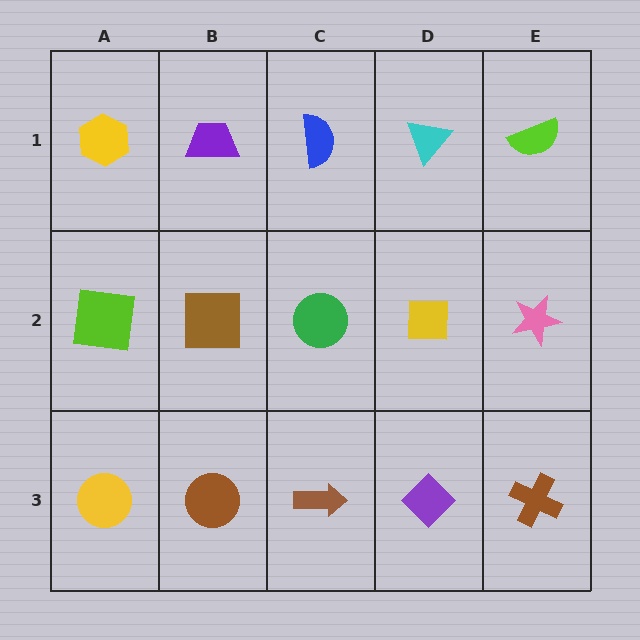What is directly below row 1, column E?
A pink star.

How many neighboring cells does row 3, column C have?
3.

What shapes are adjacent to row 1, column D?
A yellow square (row 2, column D), a blue semicircle (row 1, column C), a lime semicircle (row 1, column E).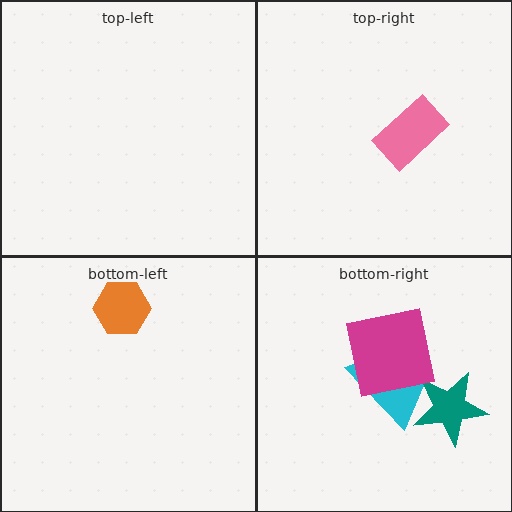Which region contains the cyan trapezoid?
The bottom-right region.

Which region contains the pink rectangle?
The top-right region.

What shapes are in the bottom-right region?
The cyan trapezoid, the teal star, the magenta square.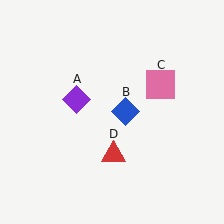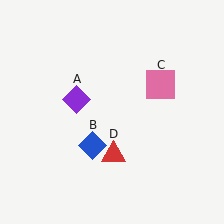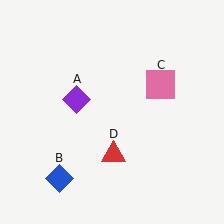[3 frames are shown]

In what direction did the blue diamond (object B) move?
The blue diamond (object B) moved down and to the left.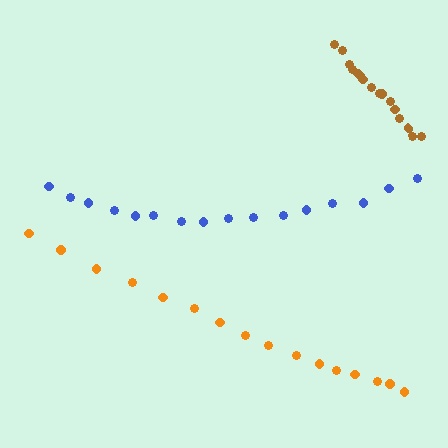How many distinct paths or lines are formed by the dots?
There are 3 distinct paths.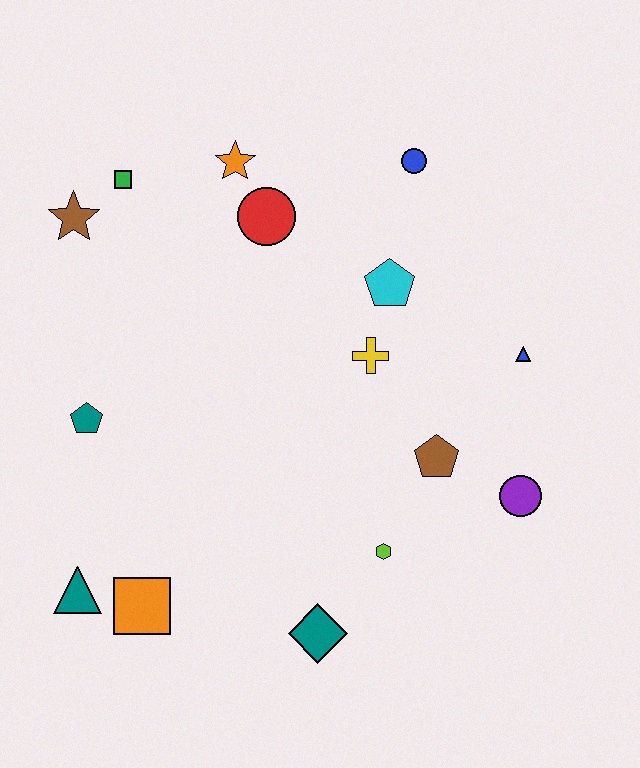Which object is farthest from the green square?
The purple circle is farthest from the green square.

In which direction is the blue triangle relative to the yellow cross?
The blue triangle is to the right of the yellow cross.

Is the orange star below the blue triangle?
No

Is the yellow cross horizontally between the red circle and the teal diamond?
No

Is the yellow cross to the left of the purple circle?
Yes